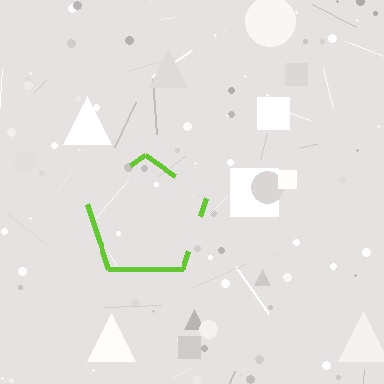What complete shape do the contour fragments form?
The contour fragments form a pentagon.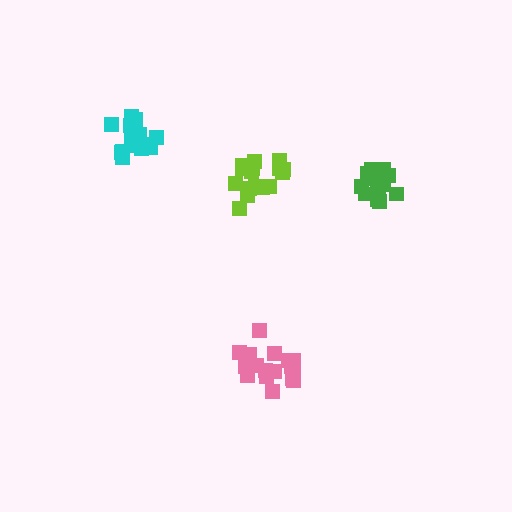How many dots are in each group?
Group 1: 16 dots, Group 2: 19 dots, Group 3: 21 dots, Group 4: 16 dots (72 total).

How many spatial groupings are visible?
There are 4 spatial groupings.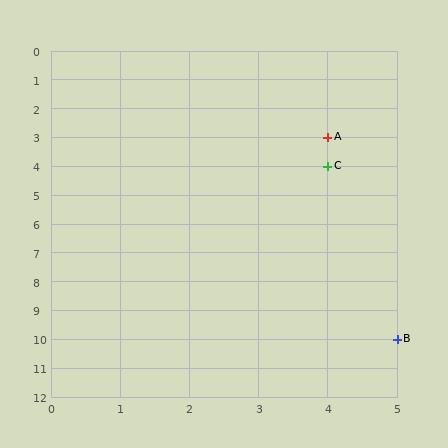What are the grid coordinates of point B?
Point B is at grid coordinates (5, 10).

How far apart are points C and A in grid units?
Points C and A are 1 row apart.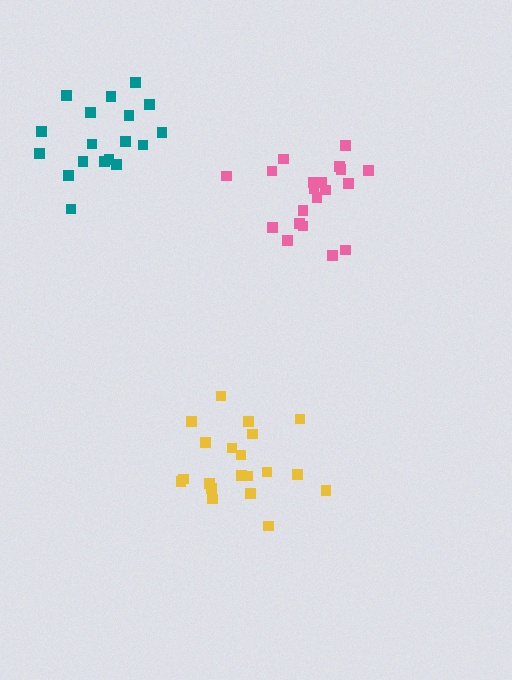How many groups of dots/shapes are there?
There are 3 groups.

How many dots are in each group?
Group 1: 20 dots, Group 2: 18 dots, Group 3: 20 dots (58 total).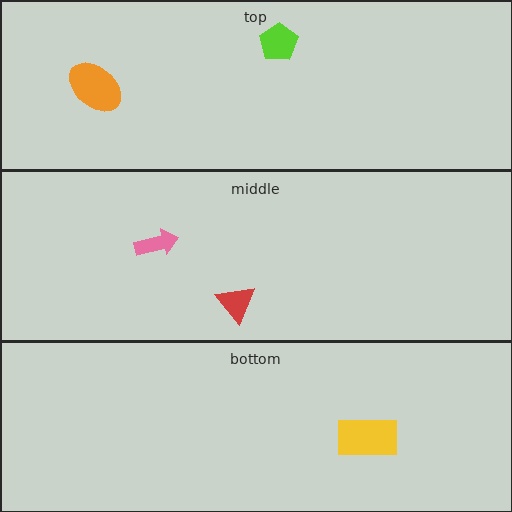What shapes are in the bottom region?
The yellow rectangle.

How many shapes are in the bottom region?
1.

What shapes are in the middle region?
The pink arrow, the red triangle.